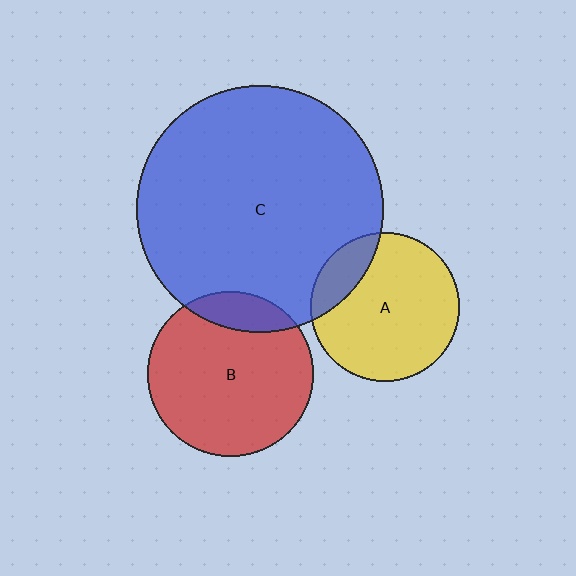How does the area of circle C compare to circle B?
Approximately 2.2 times.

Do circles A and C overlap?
Yes.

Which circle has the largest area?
Circle C (blue).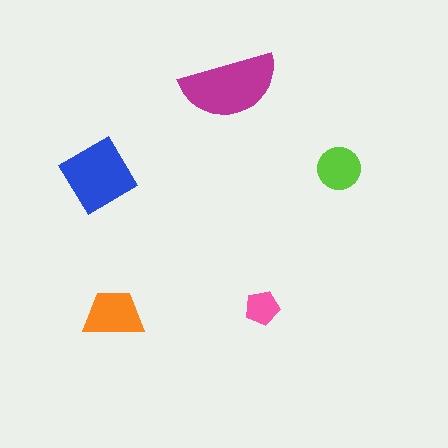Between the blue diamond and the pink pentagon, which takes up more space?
The blue diamond.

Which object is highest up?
The magenta semicircle is topmost.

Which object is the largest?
The magenta semicircle.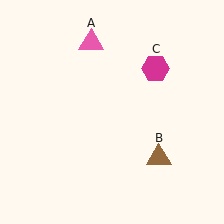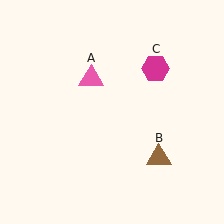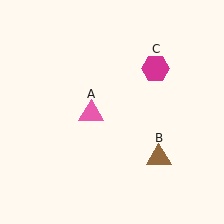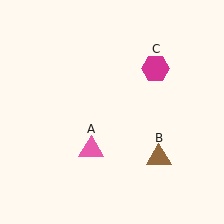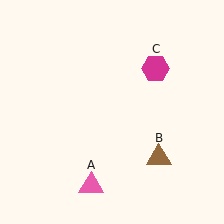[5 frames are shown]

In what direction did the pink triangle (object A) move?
The pink triangle (object A) moved down.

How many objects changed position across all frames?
1 object changed position: pink triangle (object A).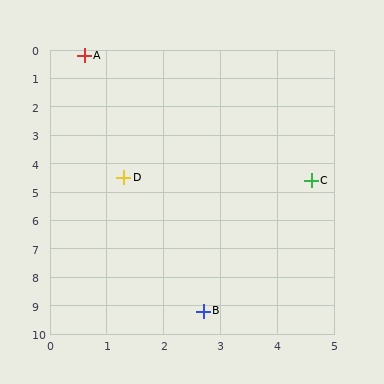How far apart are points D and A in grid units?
Points D and A are about 4.4 grid units apart.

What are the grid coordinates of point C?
Point C is at approximately (4.6, 4.6).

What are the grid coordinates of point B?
Point B is at approximately (2.7, 9.2).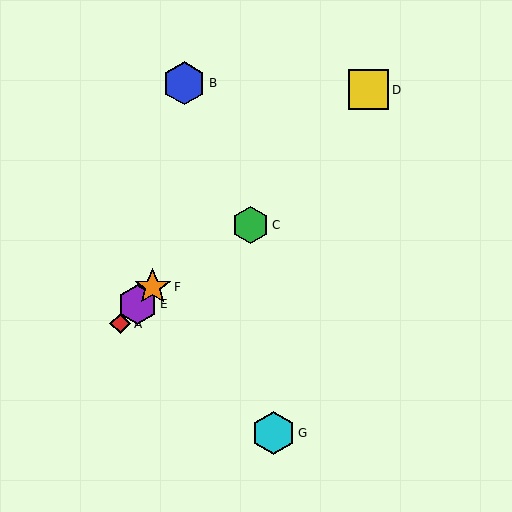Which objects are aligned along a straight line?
Objects A, E, F are aligned along a straight line.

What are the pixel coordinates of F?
Object F is at (153, 287).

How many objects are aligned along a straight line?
3 objects (A, E, F) are aligned along a straight line.